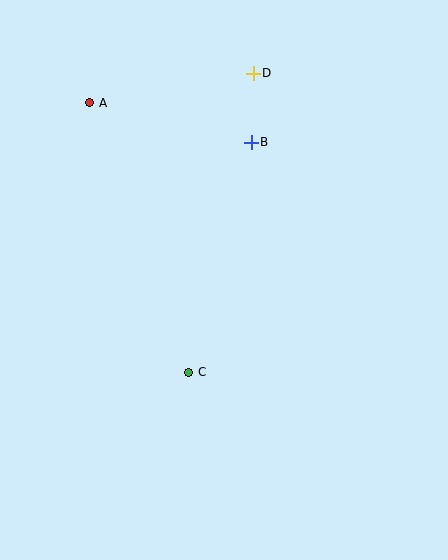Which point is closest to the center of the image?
Point C at (189, 372) is closest to the center.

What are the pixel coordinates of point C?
Point C is at (189, 372).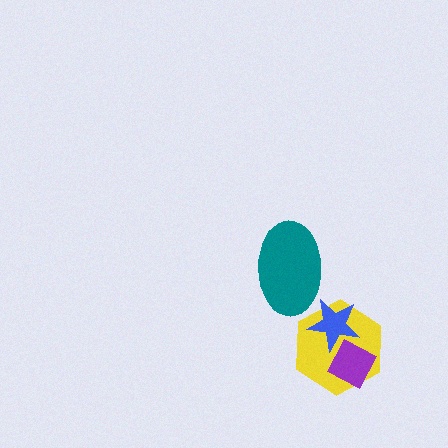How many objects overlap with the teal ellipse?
0 objects overlap with the teal ellipse.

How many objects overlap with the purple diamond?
2 objects overlap with the purple diamond.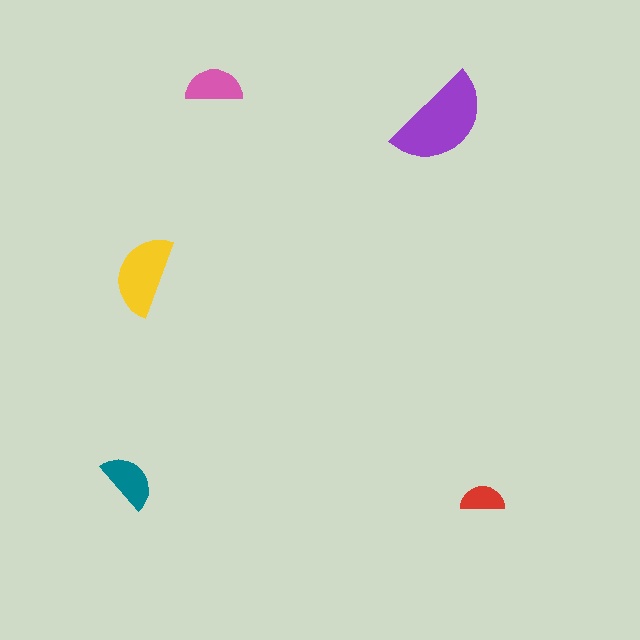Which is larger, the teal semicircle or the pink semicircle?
The teal one.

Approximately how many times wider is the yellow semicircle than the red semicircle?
About 2 times wider.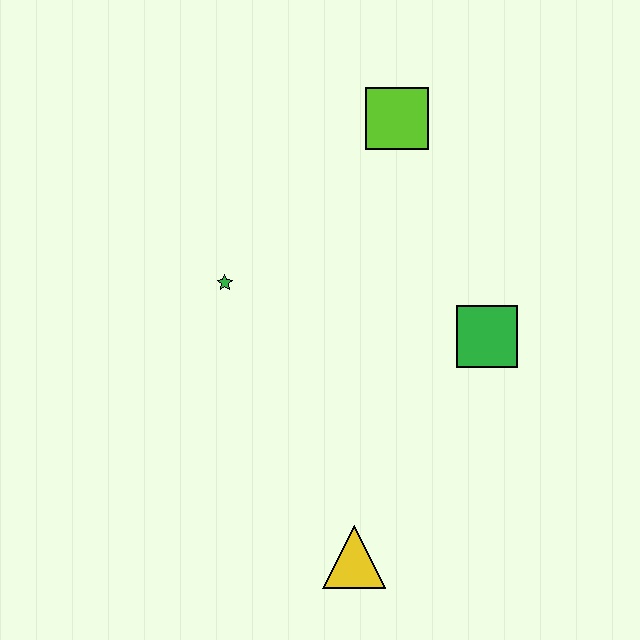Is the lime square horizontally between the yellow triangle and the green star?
No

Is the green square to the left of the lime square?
No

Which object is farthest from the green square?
The green star is farthest from the green square.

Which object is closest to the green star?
The lime square is closest to the green star.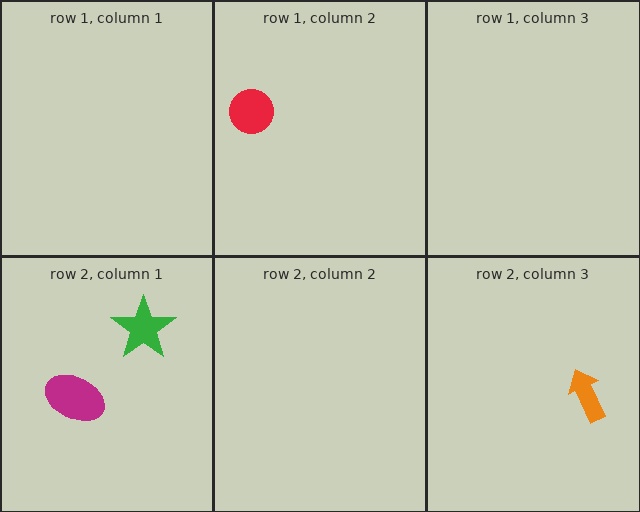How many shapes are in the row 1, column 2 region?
1.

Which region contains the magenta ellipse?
The row 2, column 1 region.